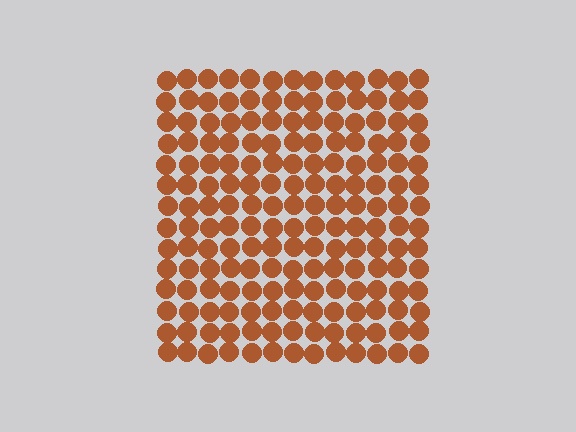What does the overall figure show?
The overall figure shows a square.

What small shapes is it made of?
It is made of small circles.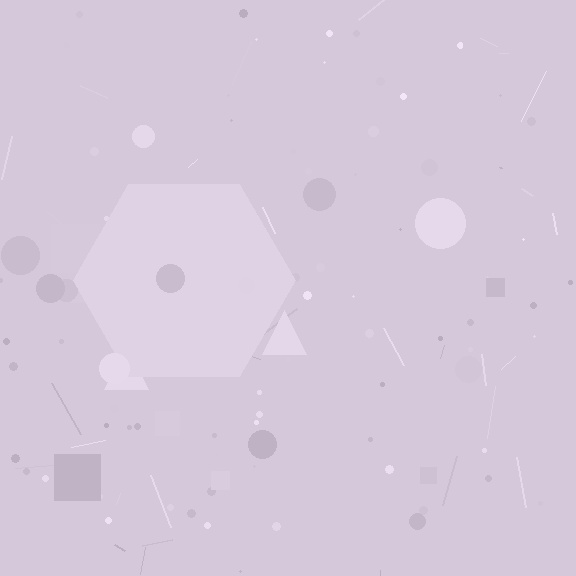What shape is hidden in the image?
A hexagon is hidden in the image.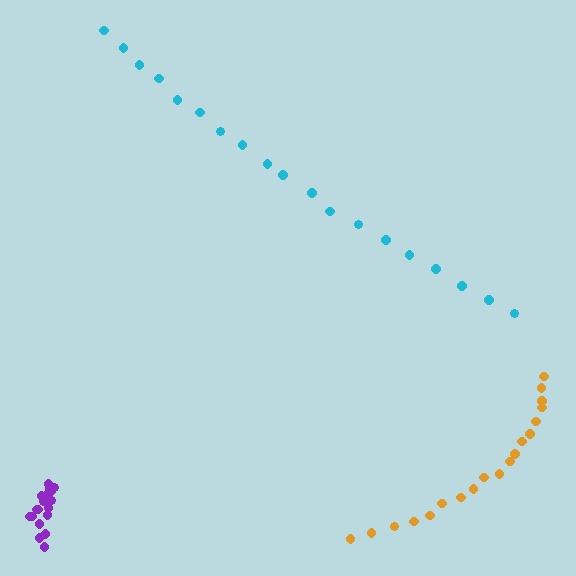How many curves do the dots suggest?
There are 3 distinct paths.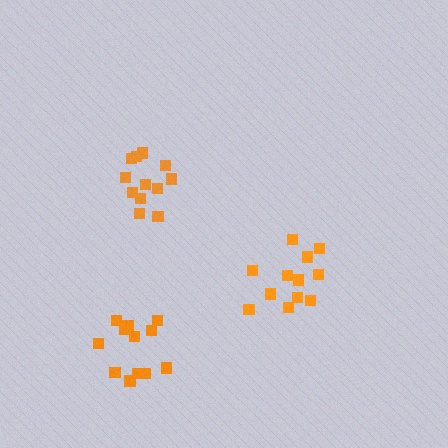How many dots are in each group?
Group 1: 12 dots, Group 2: 12 dots, Group 3: 12 dots (36 total).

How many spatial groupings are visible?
There are 3 spatial groupings.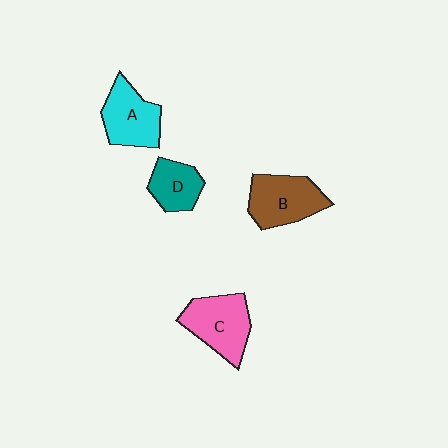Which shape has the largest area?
Shape C (pink).